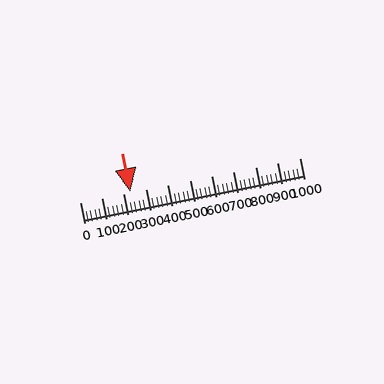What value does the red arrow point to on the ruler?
The red arrow points to approximately 232.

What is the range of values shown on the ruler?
The ruler shows values from 0 to 1000.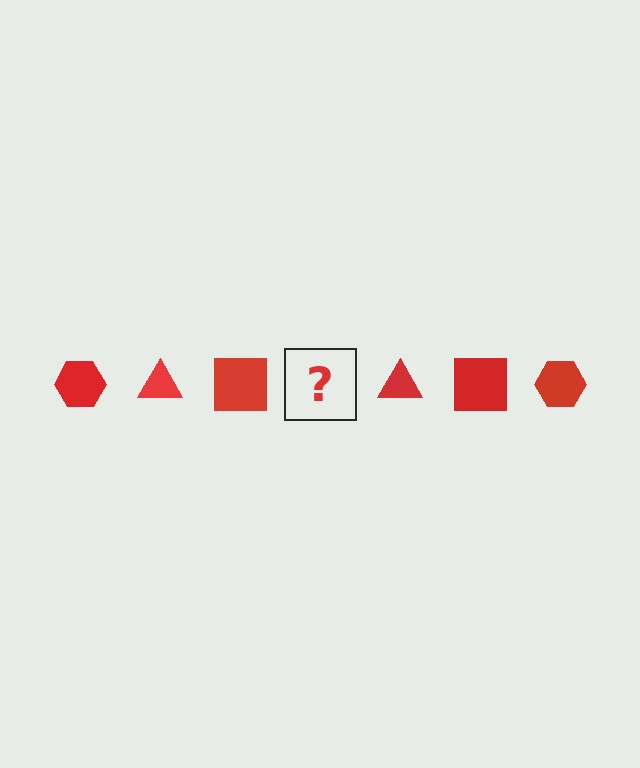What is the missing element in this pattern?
The missing element is a red hexagon.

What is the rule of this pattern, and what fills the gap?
The rule is that the pattern cycles through hexagon, triangle, square shapes in red. The gap should be filled with a red hexagon.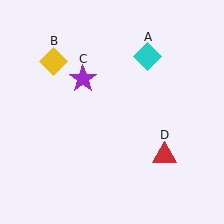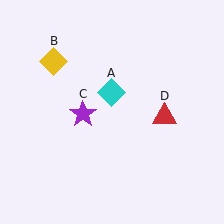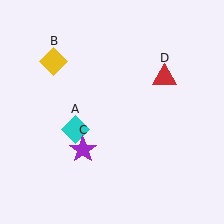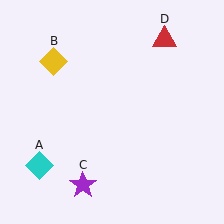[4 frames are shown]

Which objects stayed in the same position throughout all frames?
Yellow diamond (object B) remained stationary.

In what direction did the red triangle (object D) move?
The red triangle (object D) moved up.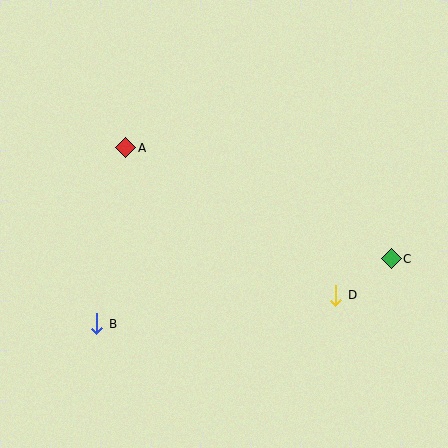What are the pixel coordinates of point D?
Point D is at (336, 295).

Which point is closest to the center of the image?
Point A at (126, 148) is closest to the center.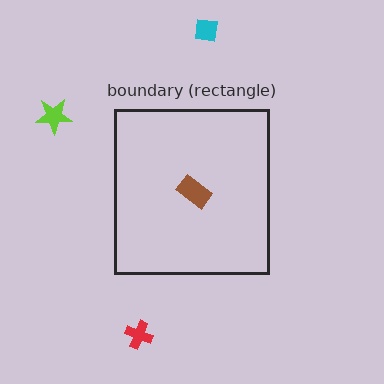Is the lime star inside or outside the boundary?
Outside.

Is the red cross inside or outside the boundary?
Outside.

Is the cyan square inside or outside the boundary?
Outside.